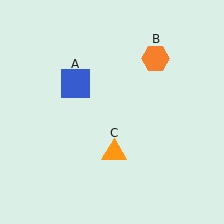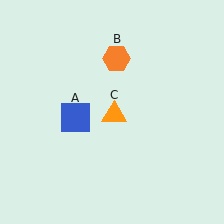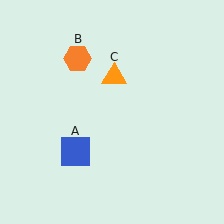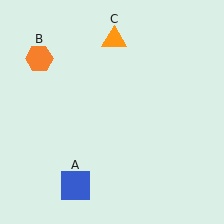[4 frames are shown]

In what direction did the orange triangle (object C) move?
The orange triangle (object C) moved up.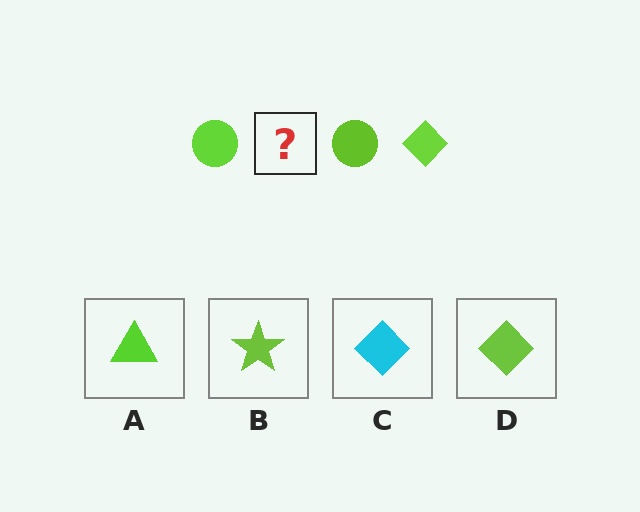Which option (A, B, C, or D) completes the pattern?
D.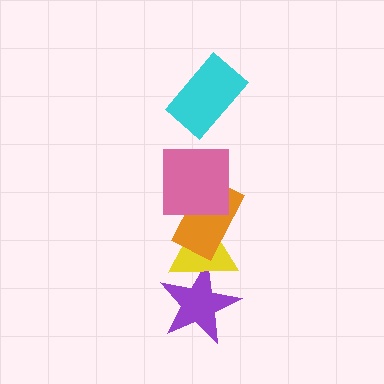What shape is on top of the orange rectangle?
The pink square is on top of the orange rectangle.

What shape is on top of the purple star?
The yellow triangle is on top of the purple star.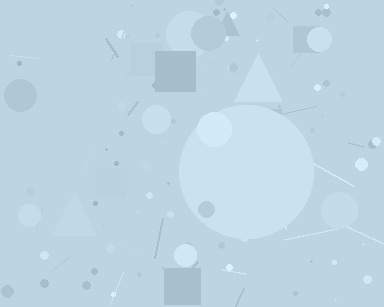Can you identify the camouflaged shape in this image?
The camouflaged shape is a circle.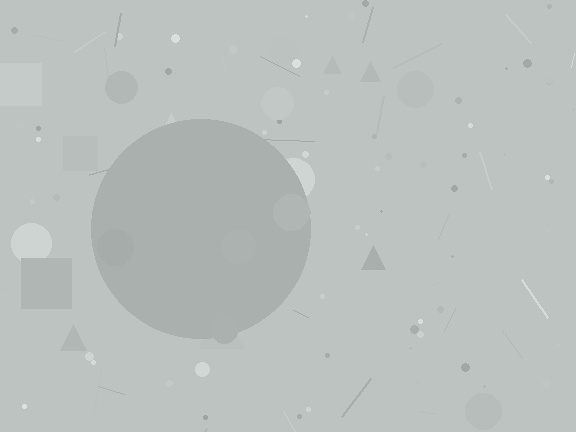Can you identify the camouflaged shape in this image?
The camouflaged shape is a circle.